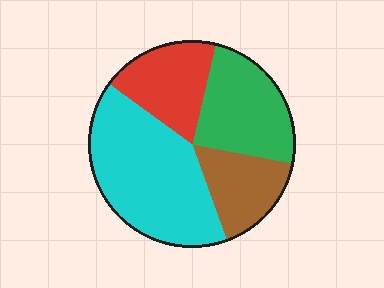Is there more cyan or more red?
Cyan.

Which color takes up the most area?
Cyan, at roughly 40%.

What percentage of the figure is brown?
Brown takes up about one sixth (1/6) of the figure.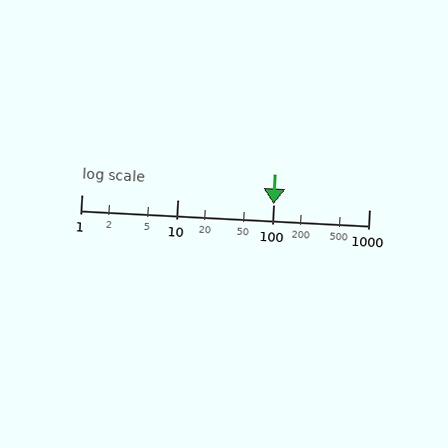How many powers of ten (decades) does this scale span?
The scale spans 3 decades, from 1 to 1000.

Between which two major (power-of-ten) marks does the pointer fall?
The pointer is between 100 and 1000.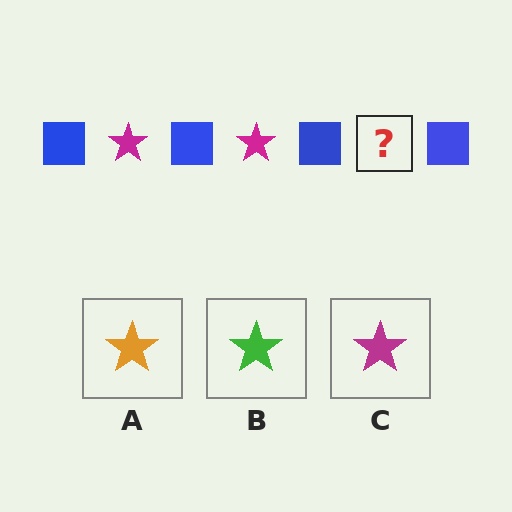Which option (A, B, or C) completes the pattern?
C.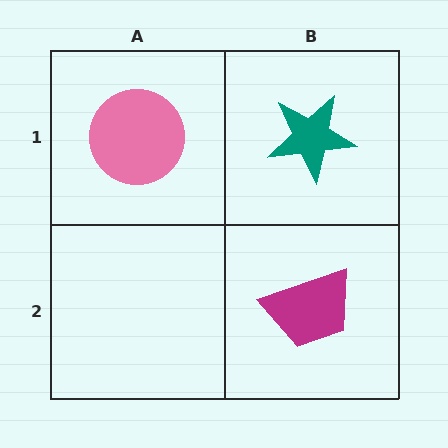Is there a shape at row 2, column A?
No, that cell is empty.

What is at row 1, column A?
A pink circle.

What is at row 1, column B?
A teal star.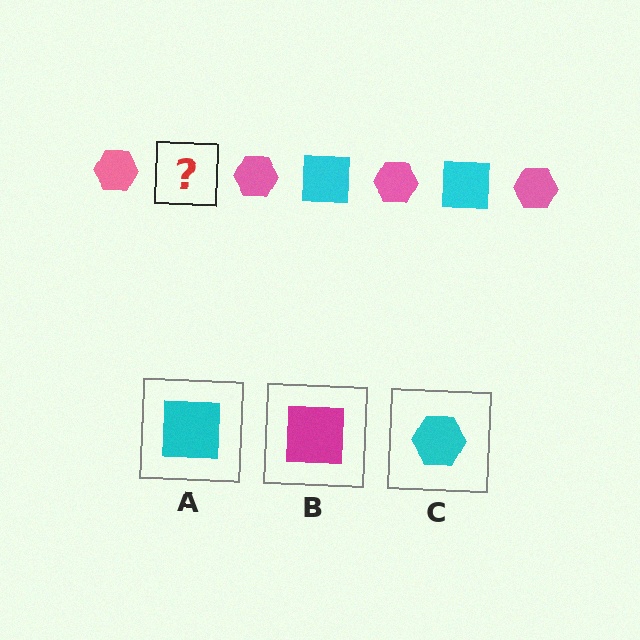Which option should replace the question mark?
Option A.